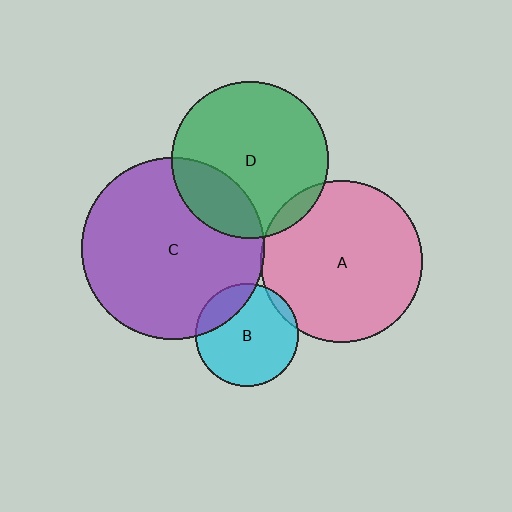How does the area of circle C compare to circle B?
Approximately 3.1 times.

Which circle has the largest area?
Circle C (purple).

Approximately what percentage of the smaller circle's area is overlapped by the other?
Approximately 25%.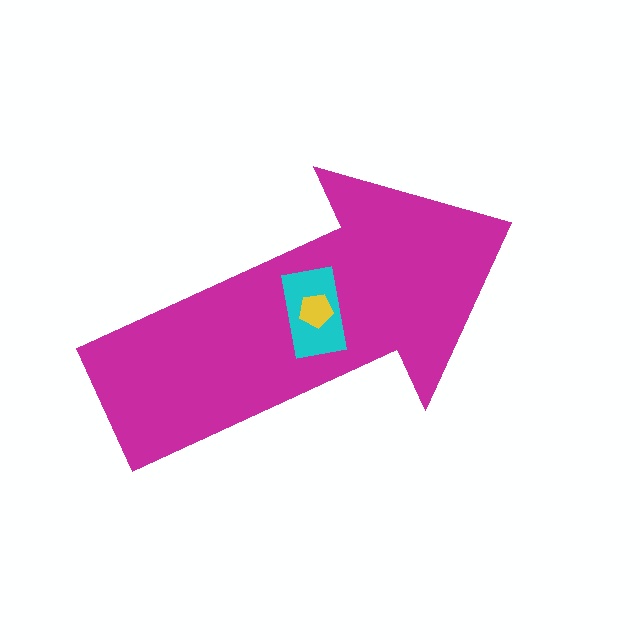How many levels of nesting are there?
3.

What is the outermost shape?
The magenta arrow.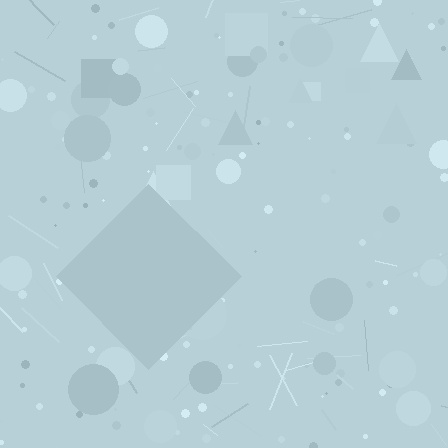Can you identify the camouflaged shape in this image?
The camouflaged shape is a diamond.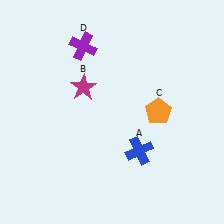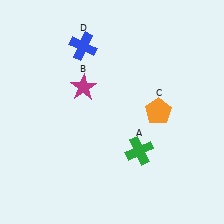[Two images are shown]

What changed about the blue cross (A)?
In Image 1, A is blue. In Image 2, it changed to green.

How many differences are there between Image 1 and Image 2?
There are 2 differences between the two images.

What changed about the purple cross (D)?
In Image 1, D is purple. In Image 2, it changed to blue.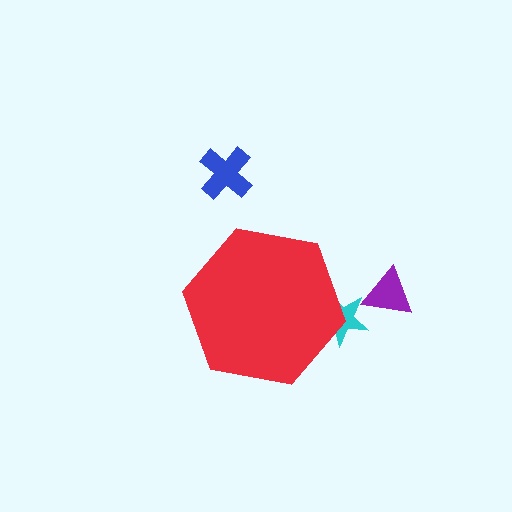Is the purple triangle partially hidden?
No, the purple triangle is fully visible.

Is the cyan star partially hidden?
Yes, the cyan star is partially hidden behind the red hexagon.